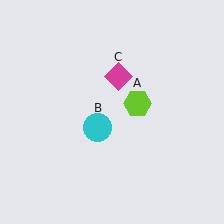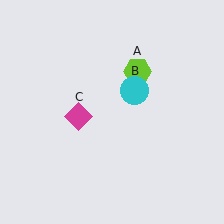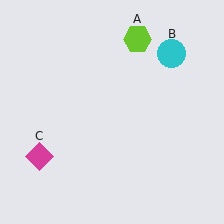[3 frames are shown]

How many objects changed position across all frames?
3 objects changed position: lime hexagon (object A), cyan circle (object B), magenta diamond (object C).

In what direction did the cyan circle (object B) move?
The cyan circle (object B) moved up and to the right.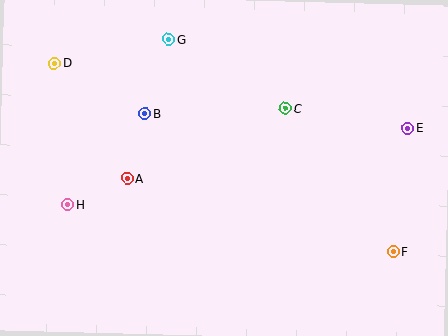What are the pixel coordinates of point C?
Point C is at (285, 109).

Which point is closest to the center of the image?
Point C at (285, 109) is closest to the center.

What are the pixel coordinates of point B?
Point B is at (145, 114).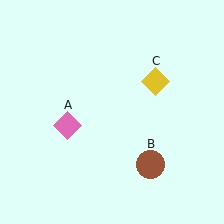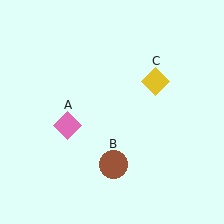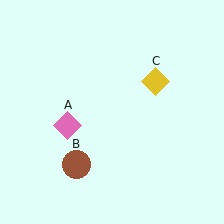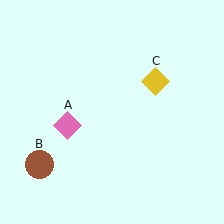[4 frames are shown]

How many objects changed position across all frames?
1 object changed position: brown circle (object B).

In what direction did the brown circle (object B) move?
The brown circle (object B) moved left.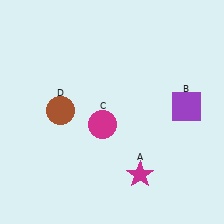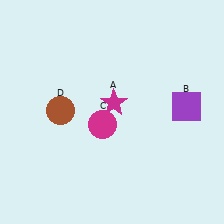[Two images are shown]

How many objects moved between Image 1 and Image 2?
1 object moved between the two images.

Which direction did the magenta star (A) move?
The magenta star (A) moved up.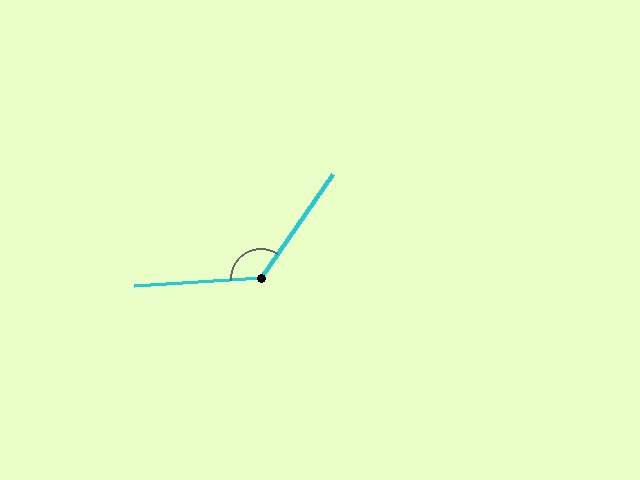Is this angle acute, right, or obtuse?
It is obtuse.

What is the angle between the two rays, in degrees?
Approximately 128 degrees.